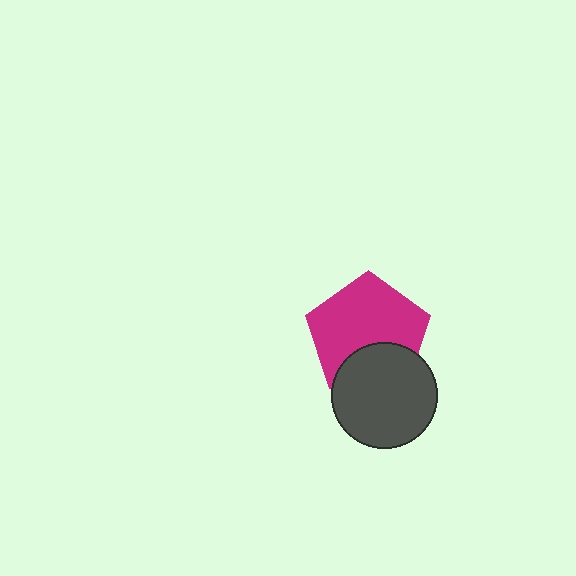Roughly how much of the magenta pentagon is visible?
Most of it is visible (roughly 69%).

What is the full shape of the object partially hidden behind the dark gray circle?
The partially hidden object is a magenta pentagon.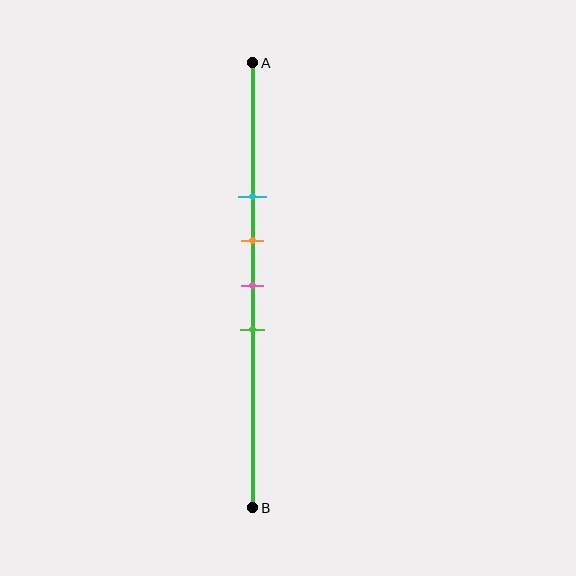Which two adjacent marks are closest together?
The orange and pink marks are the closest adjacent pair.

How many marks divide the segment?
There are 4 marks dividing the segment.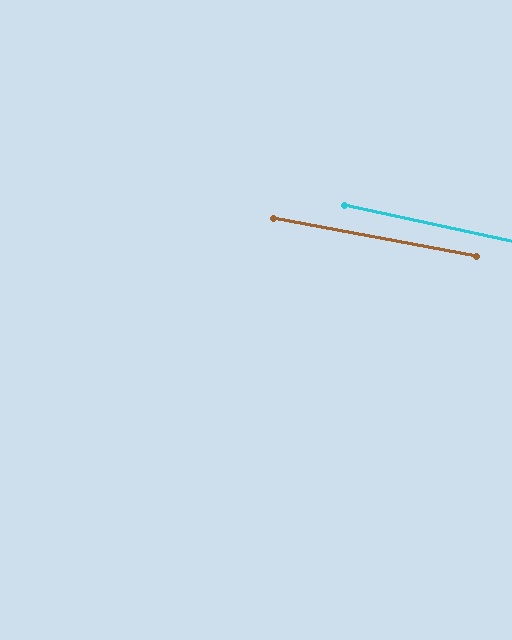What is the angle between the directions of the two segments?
Approximately 2 degrees.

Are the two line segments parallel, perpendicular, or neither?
Parallel — their directions differ by only 1.9°.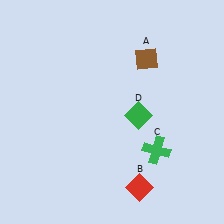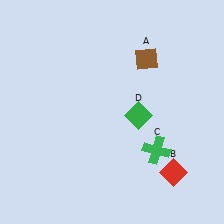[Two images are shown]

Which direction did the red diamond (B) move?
The red diamond (B) moved right.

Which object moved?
The red diamond (B) moved right.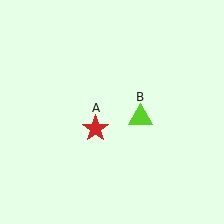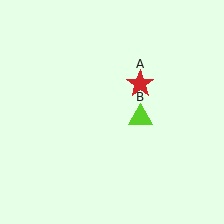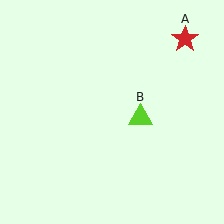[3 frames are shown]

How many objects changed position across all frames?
1 object changed position: red star (object A).